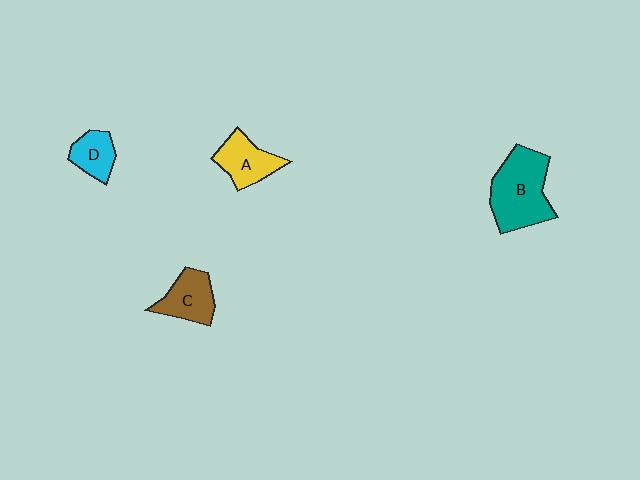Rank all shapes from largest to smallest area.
From largest to smallest: B (teal), A (yellow), C (brown), D (cyan).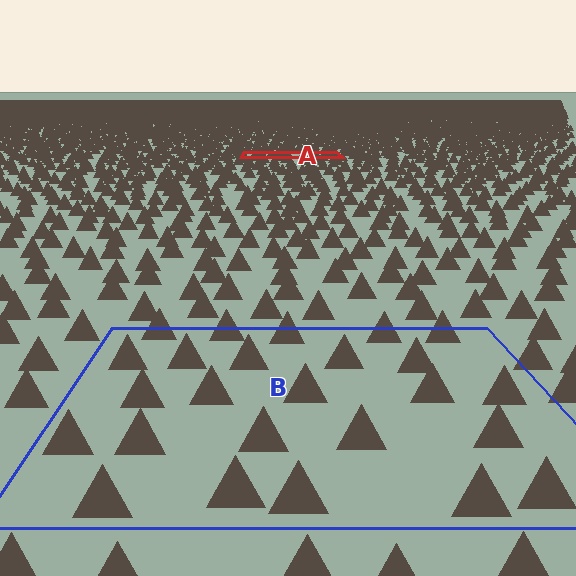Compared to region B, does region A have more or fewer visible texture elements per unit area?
Region A has more texture elements per unit area — they are packed more densely because it is farther away.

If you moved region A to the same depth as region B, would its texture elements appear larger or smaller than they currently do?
They would appear larger. At a closer depth, the same texture elements are projected at a bigger on-screen size.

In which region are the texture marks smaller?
The texture marks are smaller in region A, because it is farther away.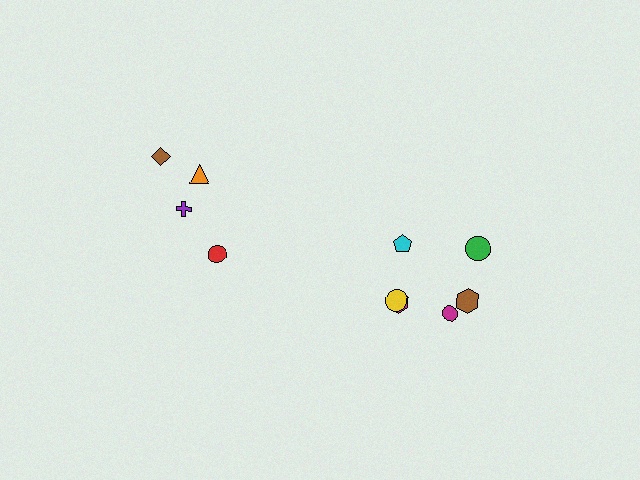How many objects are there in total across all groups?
There are 10 objects.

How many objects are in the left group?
There are 4 objects.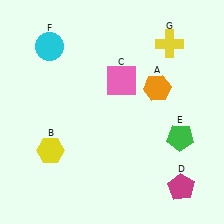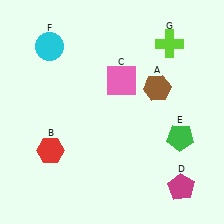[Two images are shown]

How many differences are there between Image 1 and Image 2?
There are 3 differences between the two images.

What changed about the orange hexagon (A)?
In Image 1, A is orange. In Image 2, it changed to brown.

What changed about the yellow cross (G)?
In Image 1, G is yellow. In Image 2, it changed to lime.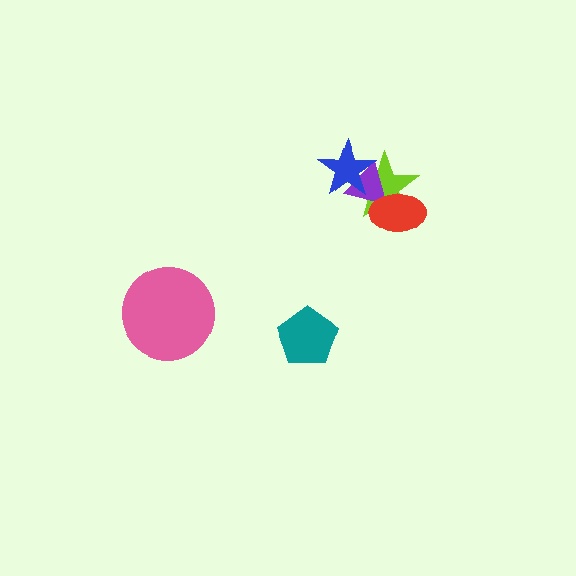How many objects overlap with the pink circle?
0 objects overlap with the pink circle.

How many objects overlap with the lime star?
3 objects overlap with the lime star.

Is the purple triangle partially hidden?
Yes, it is partially covered by another shape.